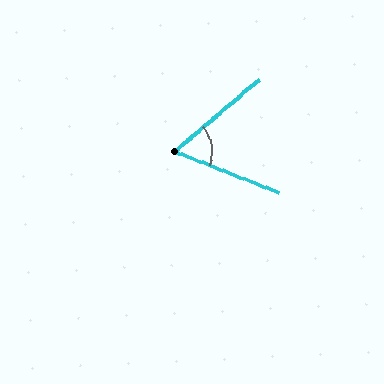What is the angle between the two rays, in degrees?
Approximately 62 degrees.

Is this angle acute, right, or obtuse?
It is acute.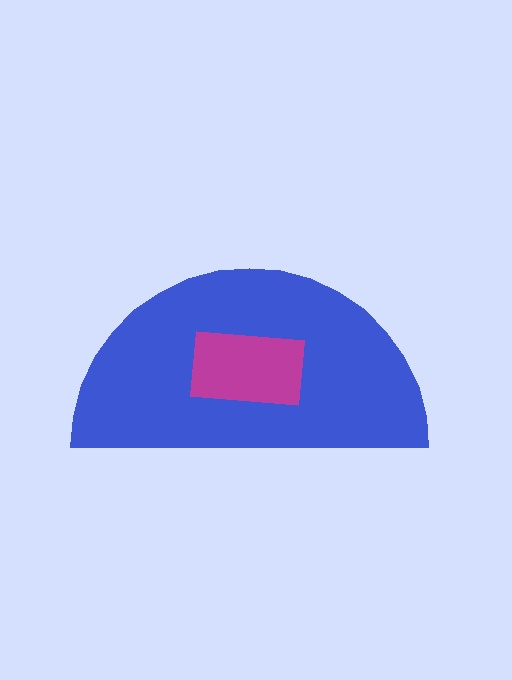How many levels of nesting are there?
2.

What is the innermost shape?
The magenta rectangle.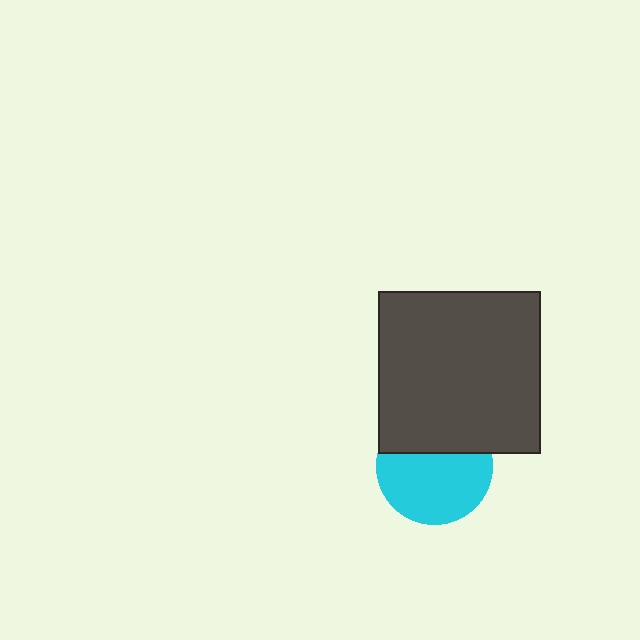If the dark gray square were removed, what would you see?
You would see the complete cyan circle.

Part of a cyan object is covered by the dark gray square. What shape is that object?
It is a circle.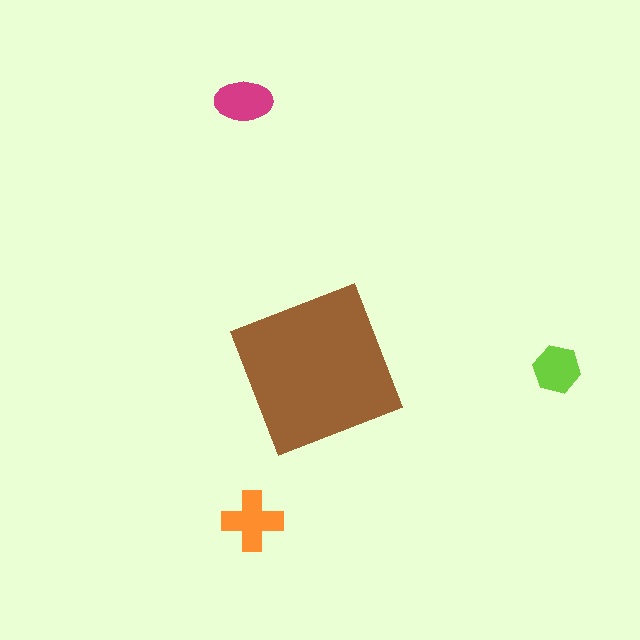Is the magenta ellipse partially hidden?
No, the magenta ellipse is fully visible.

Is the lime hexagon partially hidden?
No, the lime hexagon is fully visible.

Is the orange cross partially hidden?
No, the orange cross is fully visible.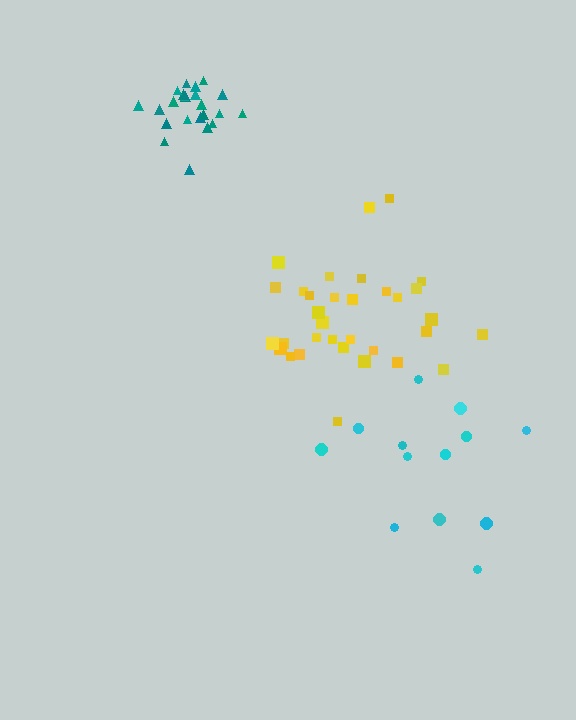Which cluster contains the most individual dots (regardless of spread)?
Yellow (33).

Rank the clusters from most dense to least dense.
teal, yellow, cyan.